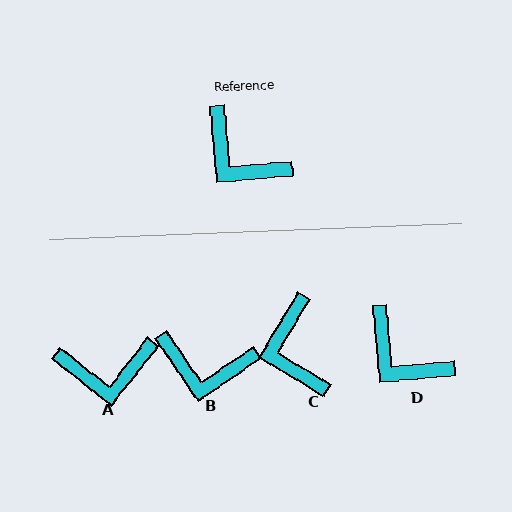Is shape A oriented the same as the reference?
No, it is off by about 46 degrees.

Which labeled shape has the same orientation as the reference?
D.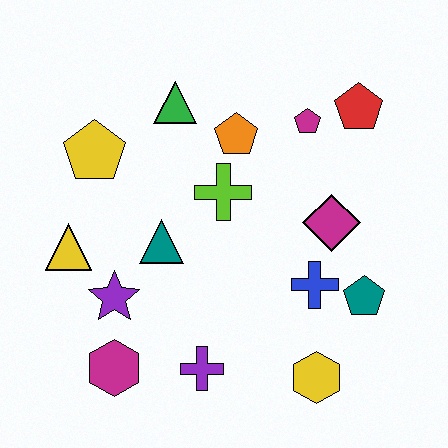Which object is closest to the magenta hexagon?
The purple star is closest to the magenta hexagon.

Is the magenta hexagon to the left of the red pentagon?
Yes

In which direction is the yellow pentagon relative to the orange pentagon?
The yellow pentagon is to the left of the orange pentagon.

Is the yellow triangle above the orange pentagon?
No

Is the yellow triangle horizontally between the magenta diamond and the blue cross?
No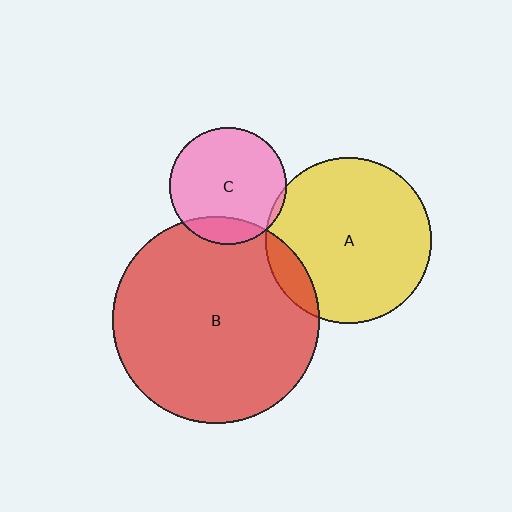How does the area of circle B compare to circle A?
Approximately 1.6 times.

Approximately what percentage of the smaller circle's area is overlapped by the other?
Approximately 10%.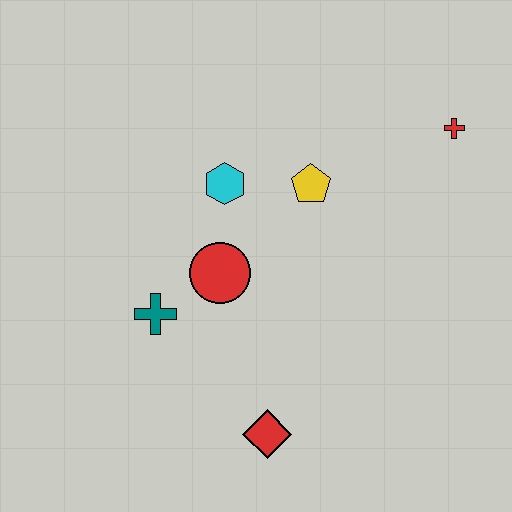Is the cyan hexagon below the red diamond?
No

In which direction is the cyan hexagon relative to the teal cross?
The cyan hexagon is above the teal cross.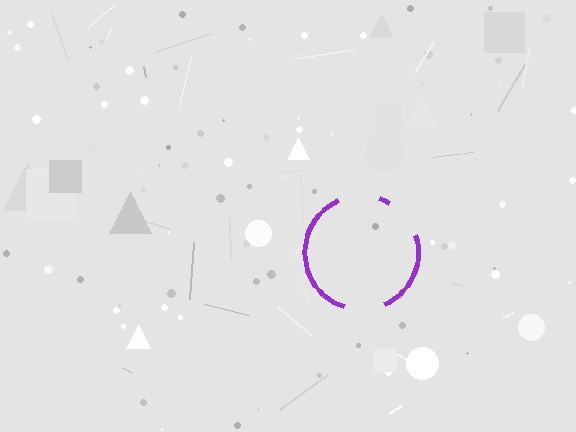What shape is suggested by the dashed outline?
The dashed outline suggests a circle.